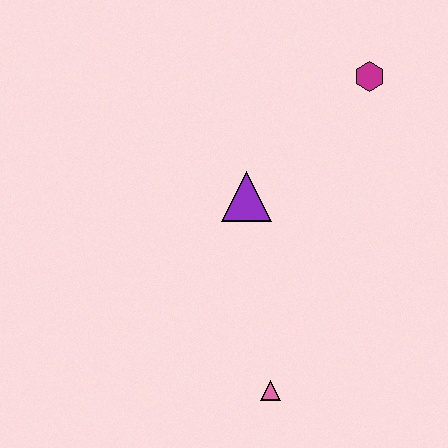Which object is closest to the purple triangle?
The magenta hexagon is closest to the purple triangle.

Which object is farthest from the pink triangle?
The magenta hexagon is farthest from the pink triangle.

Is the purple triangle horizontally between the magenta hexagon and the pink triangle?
No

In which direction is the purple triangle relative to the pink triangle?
The purple triangle is above the pink triangle.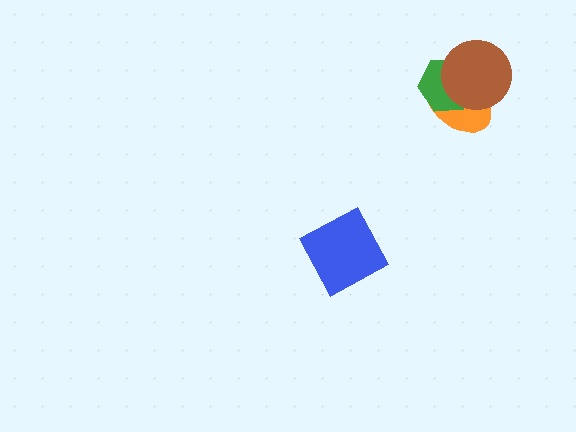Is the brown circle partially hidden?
No, no other shape covers it.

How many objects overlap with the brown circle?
2 objects overlap with the brown circle.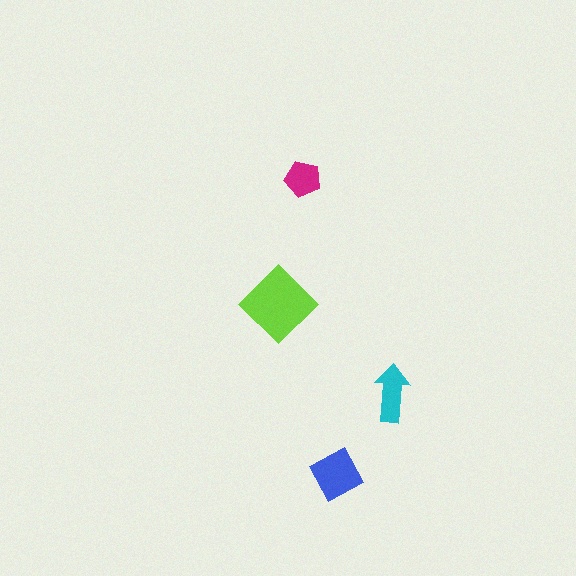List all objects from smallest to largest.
The magenta pentagon, the cyan arrow, the blue square, the lime diamond.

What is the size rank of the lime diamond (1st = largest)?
1st.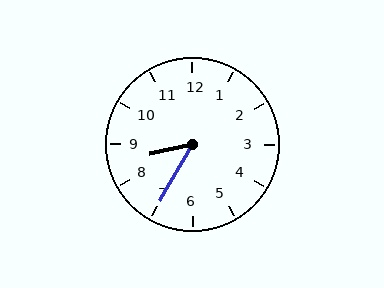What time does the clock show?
8:35.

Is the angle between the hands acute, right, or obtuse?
It is acute.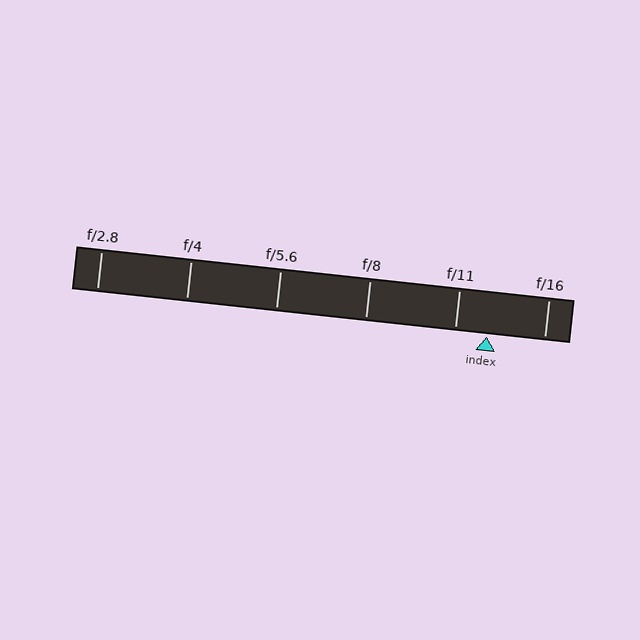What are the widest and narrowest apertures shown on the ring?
The widest aperture shown is f/2.8 and the narrowest is f/16.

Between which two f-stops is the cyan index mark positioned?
The index mark is between f/11 and f/16.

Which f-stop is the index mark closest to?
The index mark is closest to f/11.